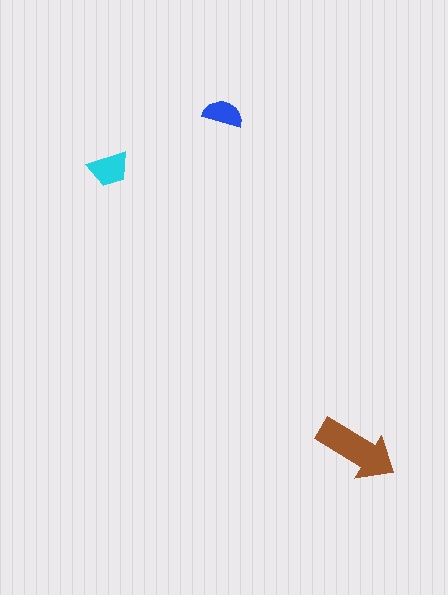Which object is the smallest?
The blue semicircle.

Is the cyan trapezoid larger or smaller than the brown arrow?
Smaller.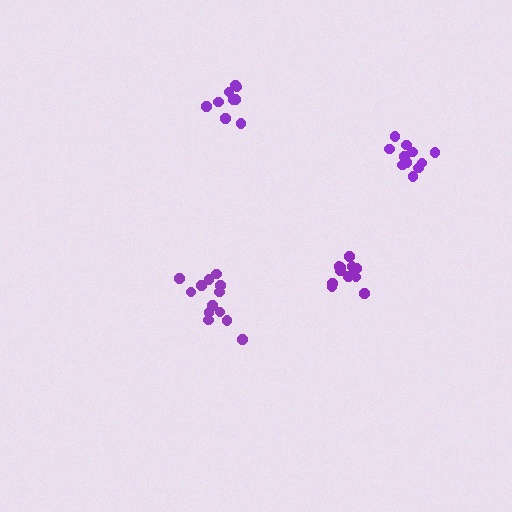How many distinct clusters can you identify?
There are 4 distinct clusters.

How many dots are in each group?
Group 1: 13 dots, Group 2: 11 dots, Group 3: 9 dots, Group 4: 12 dots (45 total).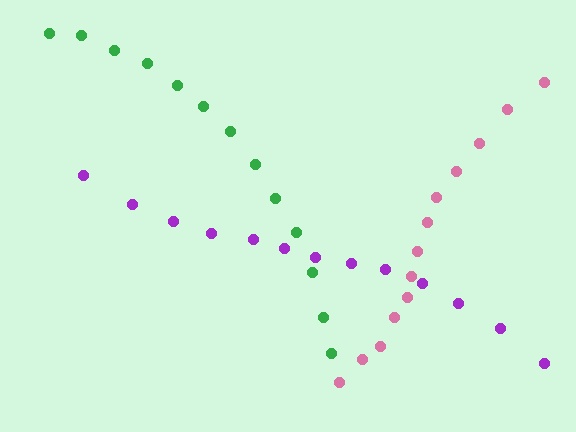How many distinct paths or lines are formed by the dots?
There are 3 distinct paths.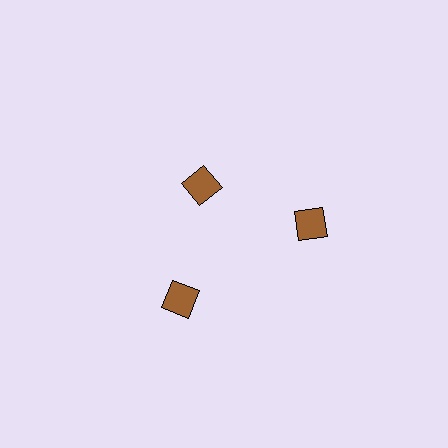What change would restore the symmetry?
The symmetry would be restored by moving it outward, back onto the ring so that all 3 diamonds sit at equal angles and equal distance from the center.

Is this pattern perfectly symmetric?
No. The 3 brown diamonds are arranged in a ring, but one element near the 11 o'clock position is pulled inward toward the center, breaking the 3-fold rotational symmetry.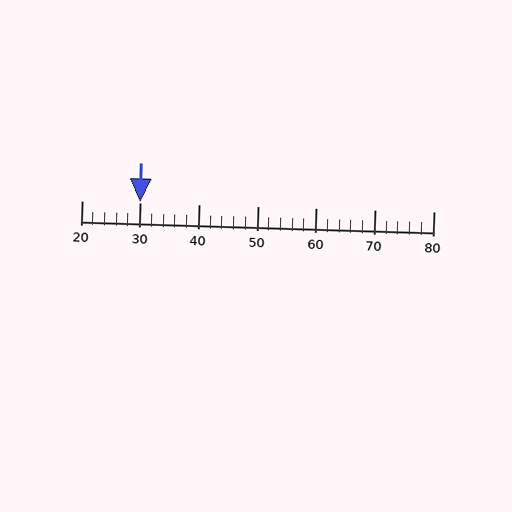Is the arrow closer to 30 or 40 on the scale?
The arrow is closer to 30.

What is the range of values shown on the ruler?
The ruler shows values from 20 to 80.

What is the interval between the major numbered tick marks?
The major tick marks are spaced 10 units apart.